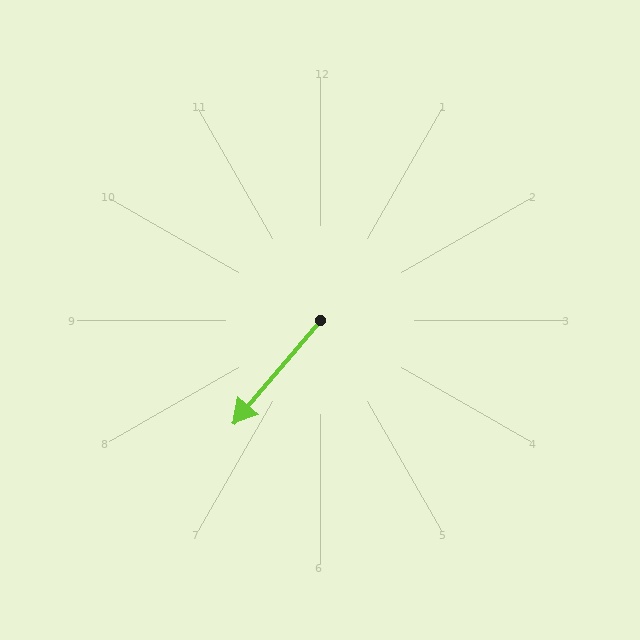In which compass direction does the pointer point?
Southwest.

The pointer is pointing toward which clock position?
Roughly 7 o'clock.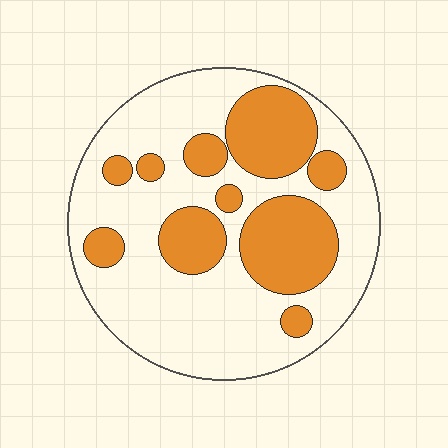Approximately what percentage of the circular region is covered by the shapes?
Approximately 35%.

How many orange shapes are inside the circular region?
10.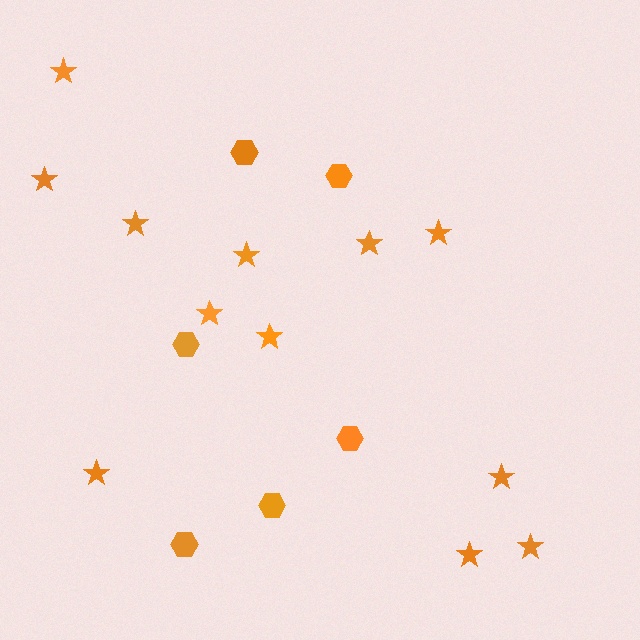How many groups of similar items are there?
There are 2 groups: one group of hexagons (6) and one group of stars (12).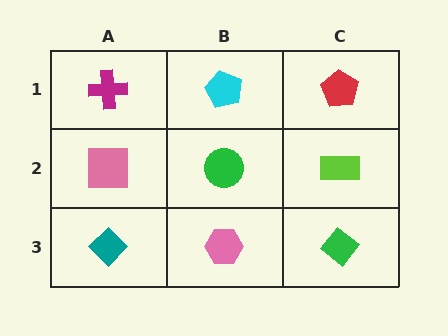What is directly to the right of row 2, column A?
A green circle.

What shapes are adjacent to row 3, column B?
A green circle (row 2, column B), a teal diamond (row 3, column A), a green diamond (row 3, column C).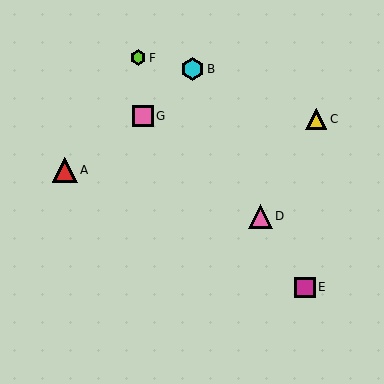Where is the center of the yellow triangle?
The center of the yellow triangle is at (316, 119).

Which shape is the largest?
The red triangle (labeled A) is the largest.